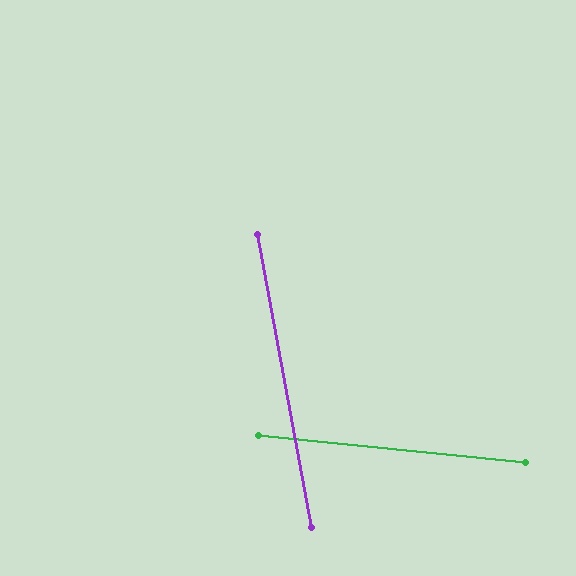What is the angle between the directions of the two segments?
Approximately 74 degrees.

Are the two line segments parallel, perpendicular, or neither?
Neither parallel nor perpendicular — they differ by about 74°.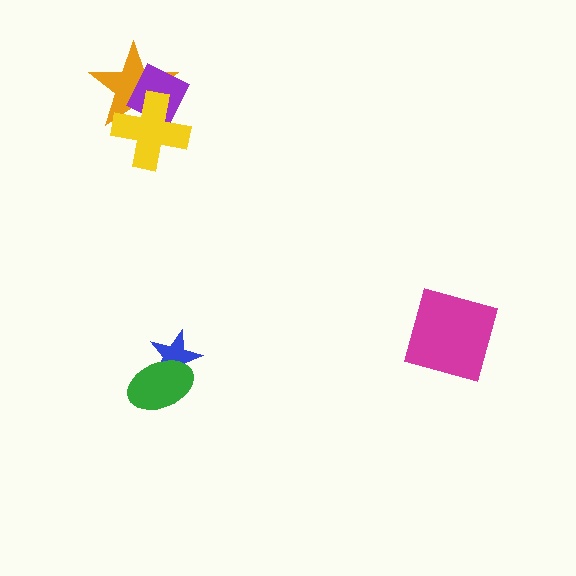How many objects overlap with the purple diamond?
2 objects overlap with the purple diamond.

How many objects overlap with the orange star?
2 objects overlap with the orange star.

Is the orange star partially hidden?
Yes, it is partially covered by another shape.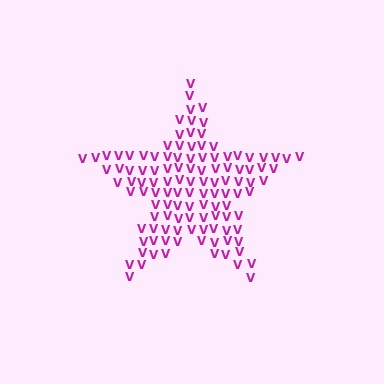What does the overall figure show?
The overall figure shows a star.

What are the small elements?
The small elements are letter V's.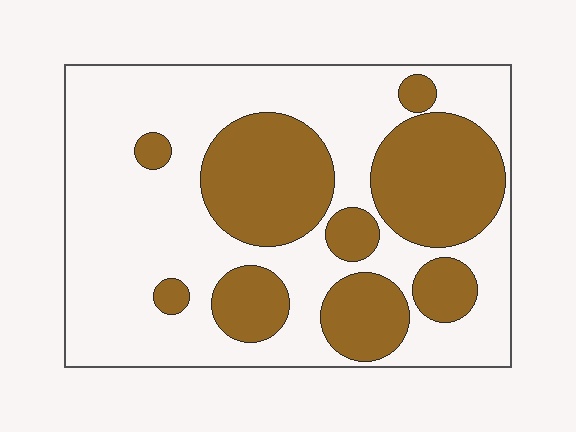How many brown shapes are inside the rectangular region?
9.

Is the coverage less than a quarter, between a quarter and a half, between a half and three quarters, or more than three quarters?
Between a quarter and a half.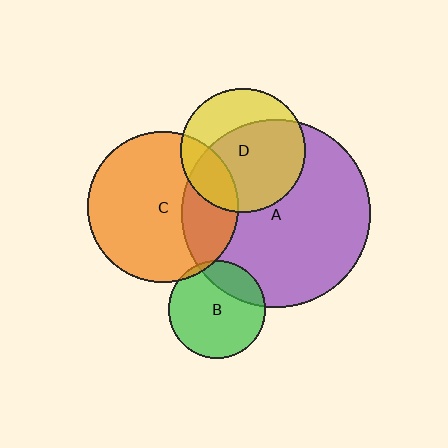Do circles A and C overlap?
Yes.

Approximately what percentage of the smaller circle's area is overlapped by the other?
Approximately 30%.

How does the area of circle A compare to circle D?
Approximately 2.3 times.